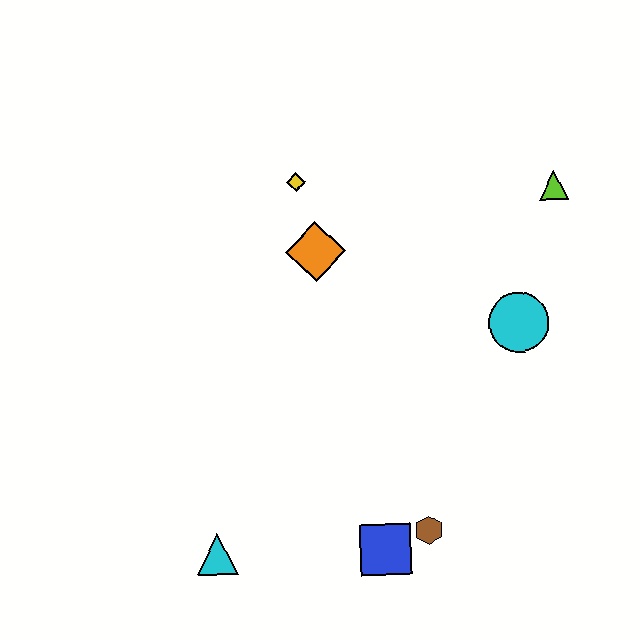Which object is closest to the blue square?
The brown hexagon is closest to the blue square.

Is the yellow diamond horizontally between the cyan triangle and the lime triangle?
Yes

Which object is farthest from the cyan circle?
The cyan triangle is farthest from the cyan circle.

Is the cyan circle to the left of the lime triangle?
Yes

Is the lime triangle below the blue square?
No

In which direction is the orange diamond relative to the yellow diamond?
The orange diamond is below the yellow diamond.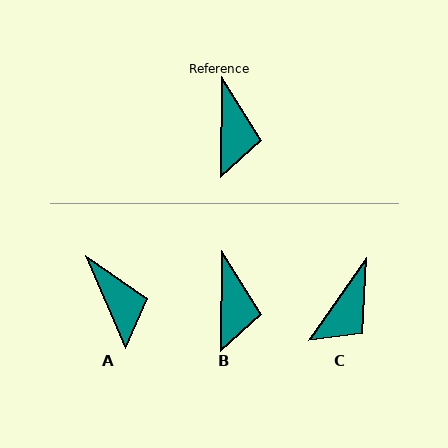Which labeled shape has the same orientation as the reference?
B.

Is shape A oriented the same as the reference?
No, it is off by about 23 degrees.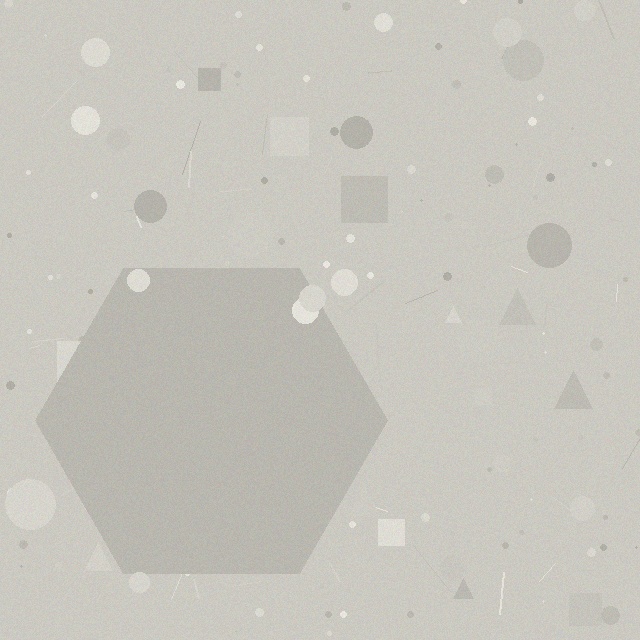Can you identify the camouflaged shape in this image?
The camouflaged shape is a hexagon.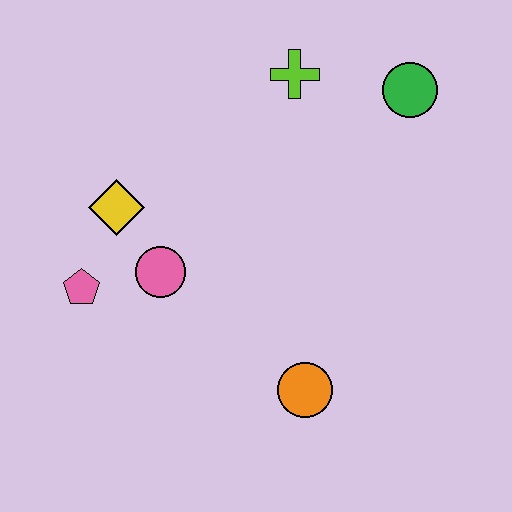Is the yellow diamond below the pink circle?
No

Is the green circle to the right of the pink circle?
Yes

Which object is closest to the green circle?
The lime cross is closest to the green circle.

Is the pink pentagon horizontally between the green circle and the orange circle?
No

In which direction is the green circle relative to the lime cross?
The green circle is to the right of the lime cross.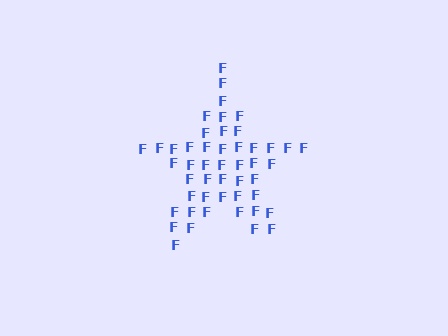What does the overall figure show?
The overall figure shows a star.